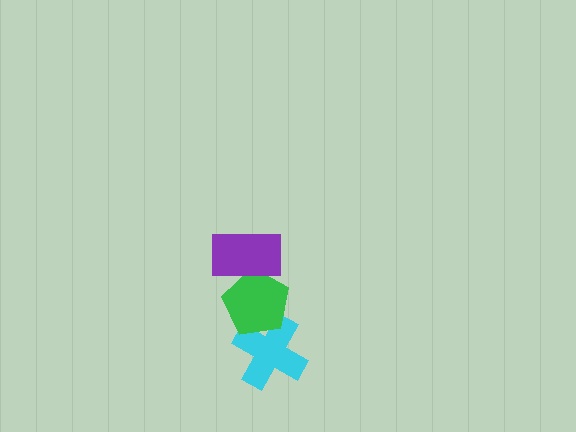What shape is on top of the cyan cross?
The green pentagon is on top of the cyan cross.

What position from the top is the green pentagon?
The green pentagon is 2nd from the top.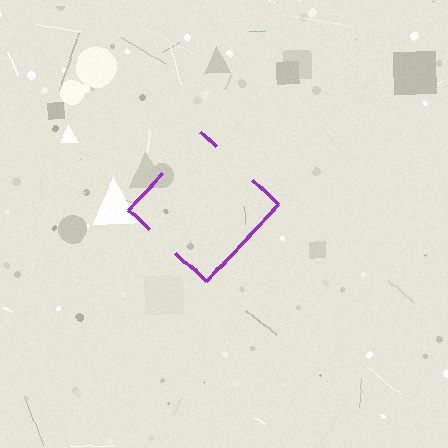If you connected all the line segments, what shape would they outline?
They would outline a diamond.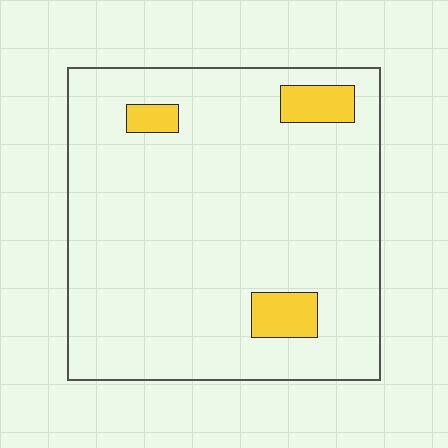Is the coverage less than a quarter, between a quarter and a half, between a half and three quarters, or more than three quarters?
Less than a quarter.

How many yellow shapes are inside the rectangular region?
3.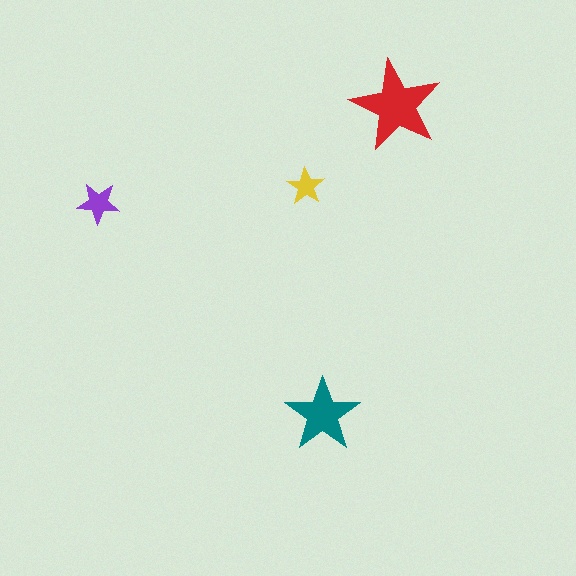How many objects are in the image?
There are 4 objects in the image.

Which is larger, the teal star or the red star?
The red one.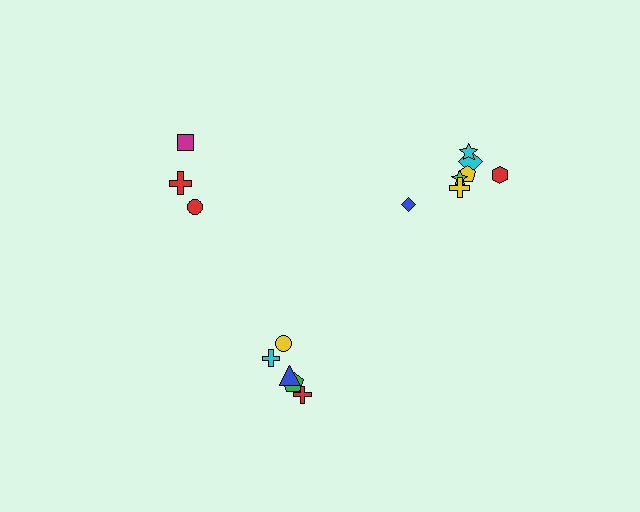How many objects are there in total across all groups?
There are 15 objects.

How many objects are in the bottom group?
There are 5 objects.